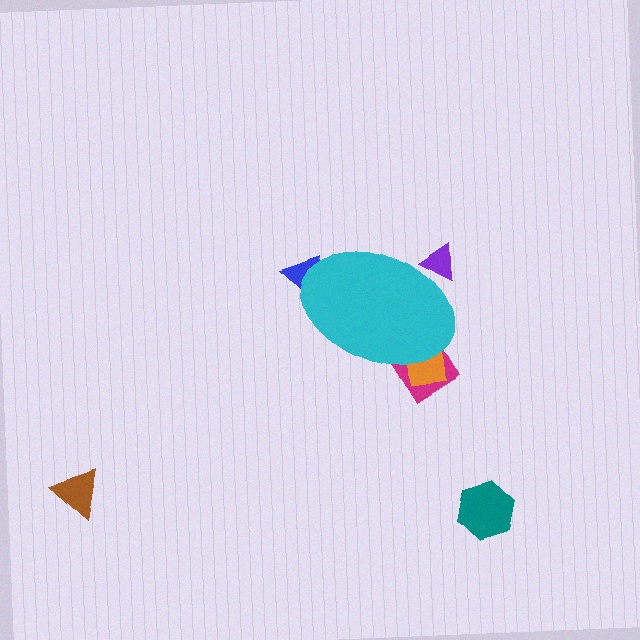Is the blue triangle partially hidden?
Yes, the blue triangle is partially hidden behind the cyan ellipse.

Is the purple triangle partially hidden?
Yes, the purple triangle is partially hidden behind the cyan ellipse.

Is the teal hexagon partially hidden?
No, the teal hexagon is fully visible.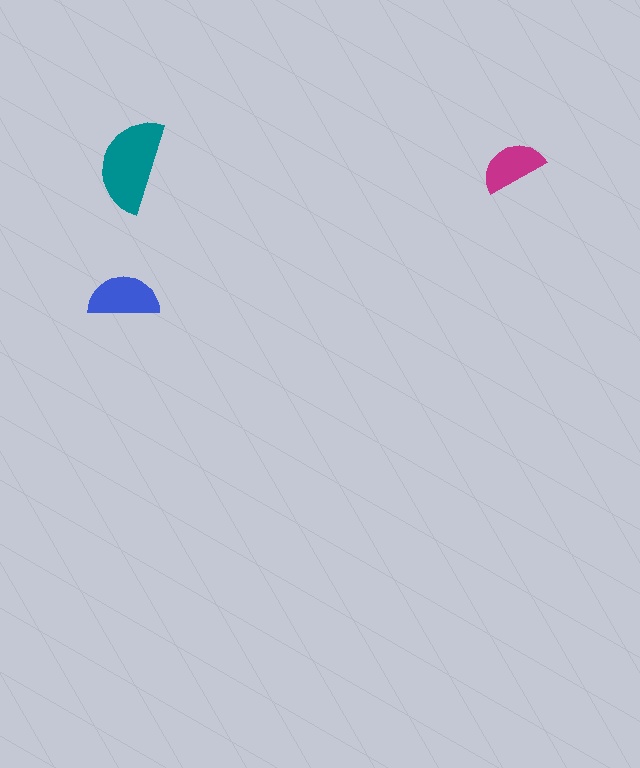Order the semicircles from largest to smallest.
the teal one, the blue one, the magenta one.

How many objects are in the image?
There are 3 objects in the image.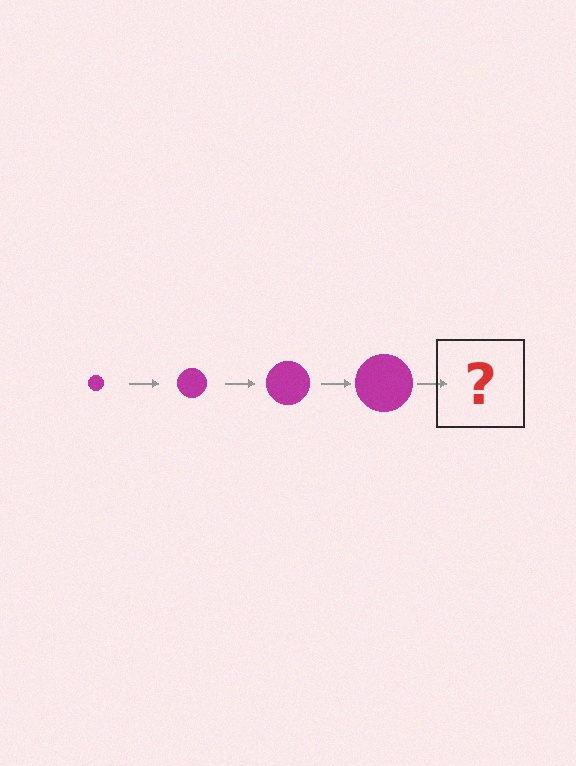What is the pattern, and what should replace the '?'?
The pattern is that the circle gets progressively larger each step. The '?' should be a magenta circle, larger than the previous one.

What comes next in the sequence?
The next element should be a magenta circle, larger than the previous one.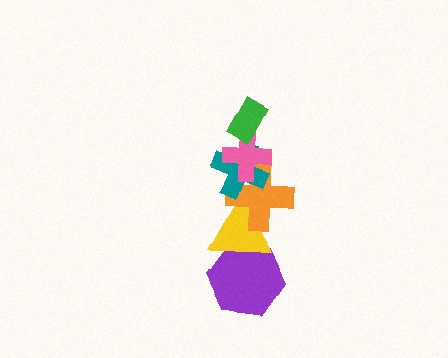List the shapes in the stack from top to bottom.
From top to bottom: the green rectangle, the pink cross, the teal cross, the orange cross, the yellow triangle, the purple hexagon.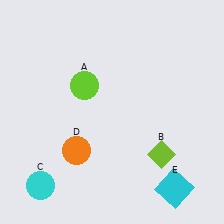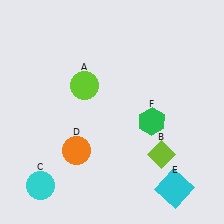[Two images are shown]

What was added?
A green hexagon (F) was added in Image 2.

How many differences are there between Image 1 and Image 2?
There is 1 difference between the two images.